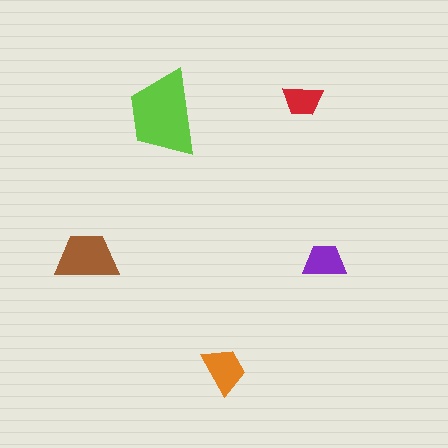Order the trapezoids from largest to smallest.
the lime one, the brown one, the orange one, the purple one, the red one.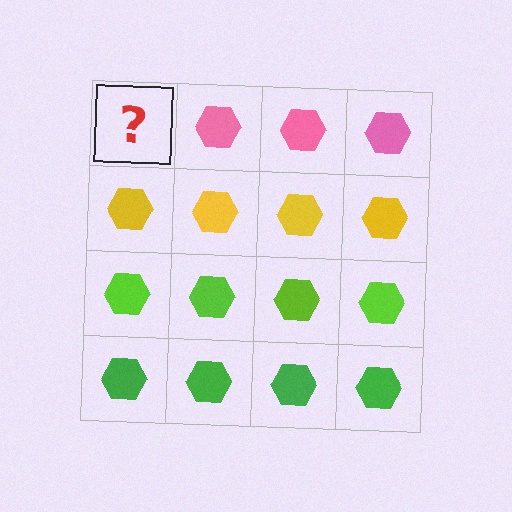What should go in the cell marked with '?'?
The missing cell should contain a pink hexagon.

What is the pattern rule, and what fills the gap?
The rule is that each row has a consistent color. The gap should be filled with a pink hexagon.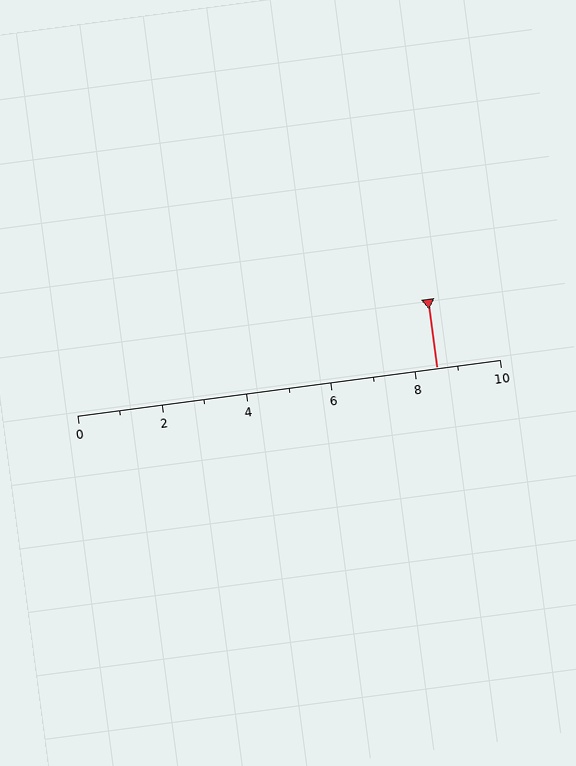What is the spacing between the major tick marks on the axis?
The major ticks are spaced 2 apart.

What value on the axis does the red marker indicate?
The marker indicates approximately 8.5.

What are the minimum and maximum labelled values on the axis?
The axis runs from 0 to 10.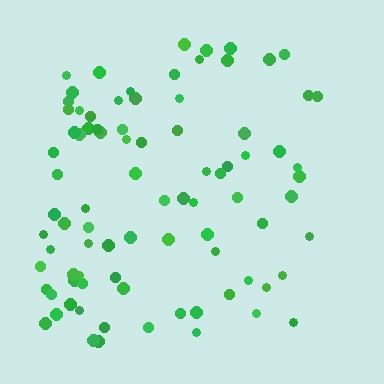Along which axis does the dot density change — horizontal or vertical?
Horizontal.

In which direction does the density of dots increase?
From right to left, with the left side densest.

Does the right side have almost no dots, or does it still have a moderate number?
Still a moderate number, just noticeably fewer than the left.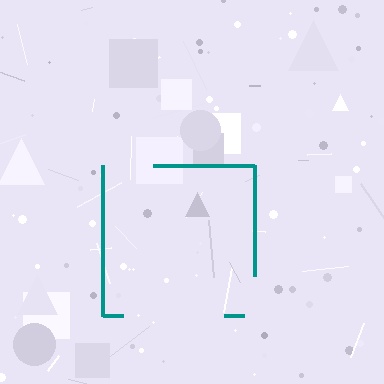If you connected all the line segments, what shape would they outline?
They would outline a square.